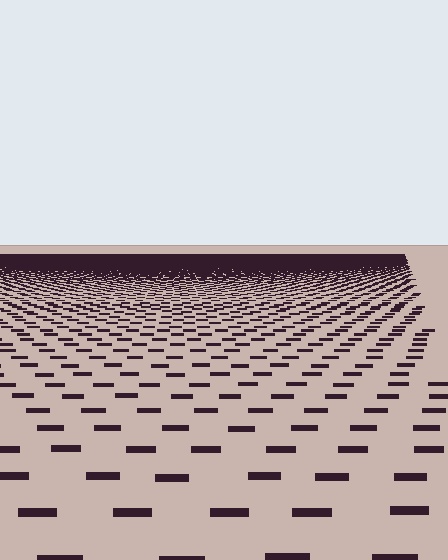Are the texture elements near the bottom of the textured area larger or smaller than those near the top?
Larger. Near the bottom, elements are closer to the viewer and appear at a bigger on-screen size.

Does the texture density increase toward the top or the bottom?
Density increases toward the top.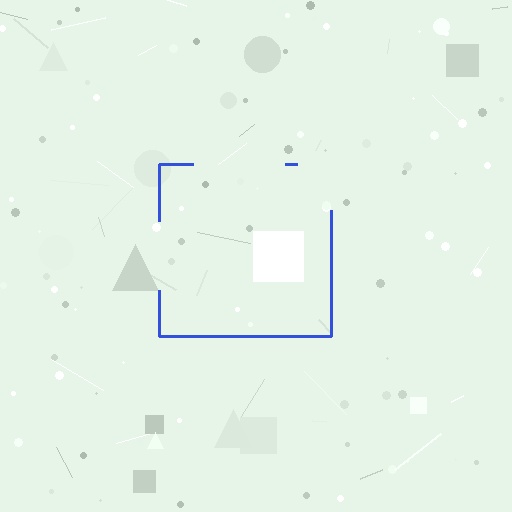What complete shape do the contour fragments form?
The contour fragments form a square.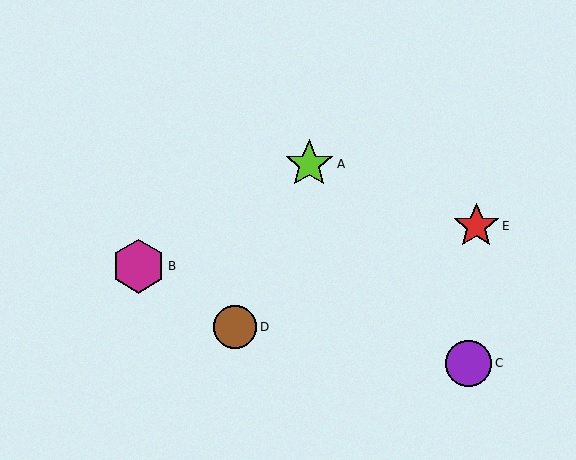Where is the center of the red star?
The center of the red star is at (476, 226).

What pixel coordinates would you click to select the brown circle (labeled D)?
Click at (235, 327) to select the brown circle D.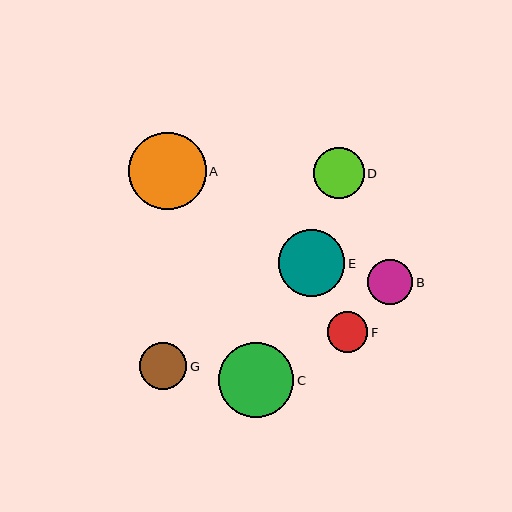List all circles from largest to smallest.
From largest to smallest: A, C, E, D, G, B, F.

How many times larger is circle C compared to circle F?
Circle C is approximately 1.9 times the size of circle F.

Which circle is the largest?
Circle A is the largest with a size of approximately 78 pixels.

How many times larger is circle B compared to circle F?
Circle B is approximately 1.1 times the size of circle F.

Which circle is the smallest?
Circle F is the smallest with a size of approximately 40 pixels.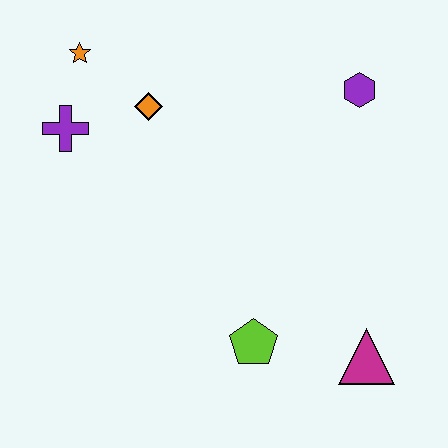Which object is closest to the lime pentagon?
The magenta triangle is closest to the lime pentagon.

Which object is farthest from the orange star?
The magenta triangle is farthest from the orange star.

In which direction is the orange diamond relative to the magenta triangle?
The orange diamond is above the magenta triangle.